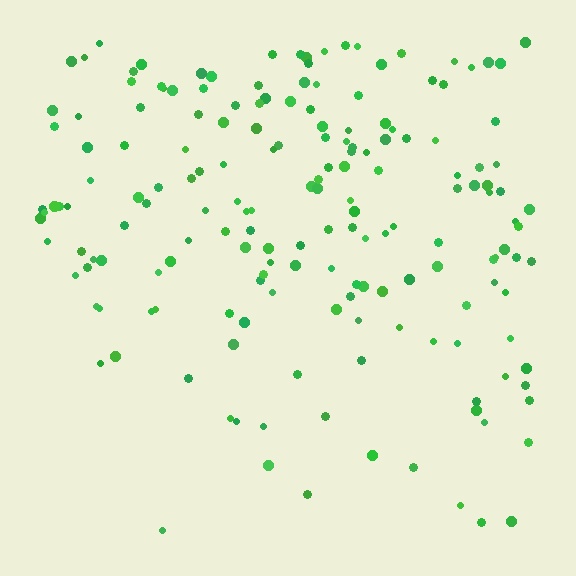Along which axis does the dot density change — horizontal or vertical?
Vertical.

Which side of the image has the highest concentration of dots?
The top.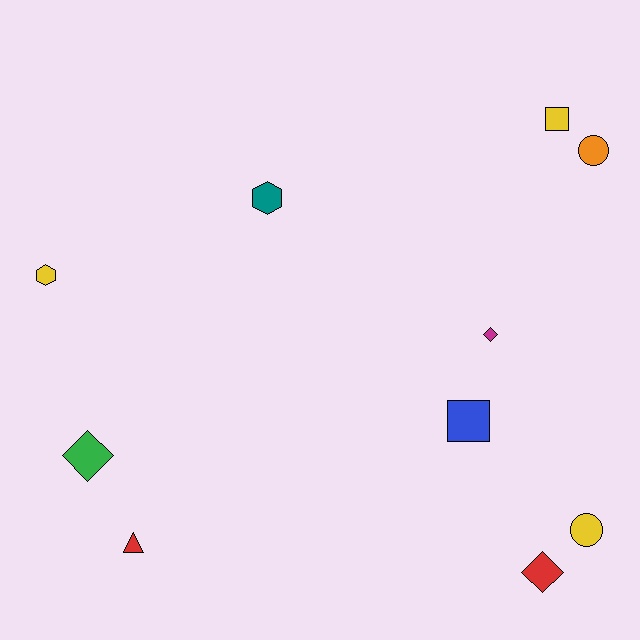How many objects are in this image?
There are 10 objects.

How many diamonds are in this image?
There are 3 diamonds.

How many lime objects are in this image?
There are no lime objects.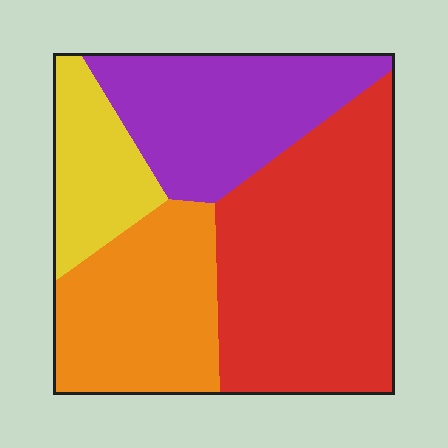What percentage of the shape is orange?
Orange takes up less than a quarter of the shape.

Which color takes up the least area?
Yellow, at roughly 15%.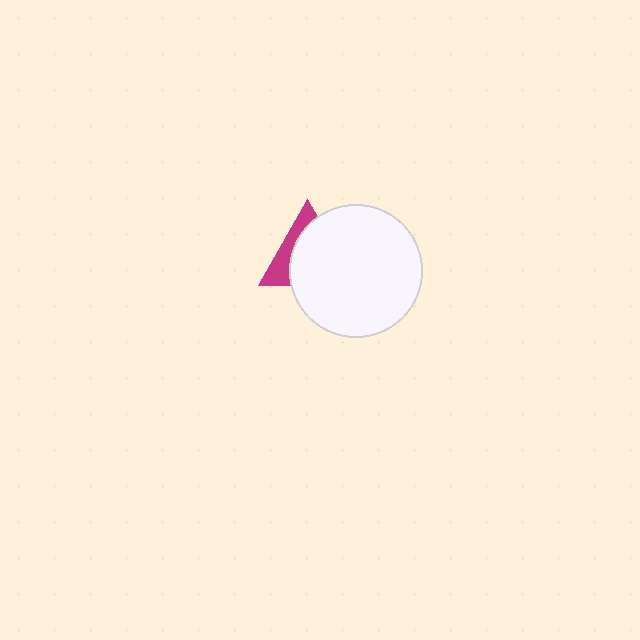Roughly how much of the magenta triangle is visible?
A small part of it is visible (roughly 33%).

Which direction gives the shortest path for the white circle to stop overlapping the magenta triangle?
Moving toward the lower-right gives the shortest separation.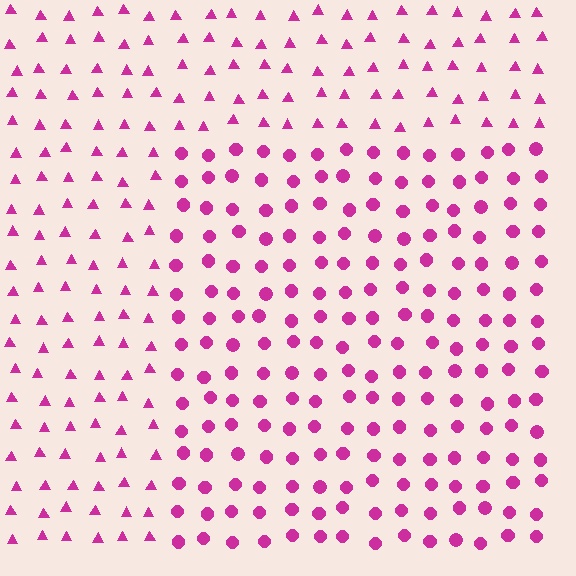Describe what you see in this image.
The image is filled with small magenta elements arranged in a uniform grid. A rectangle-shaped region contains circles, while the surrounding area contains triangles. The boundary is defined purely by the change in element shape.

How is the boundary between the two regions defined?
The boundary is defined by a change in element shape: circles inside vs. triangles outside. All elements share the same color and spacing.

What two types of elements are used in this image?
The image uses circles inside the rectangle region and triangles outside it.